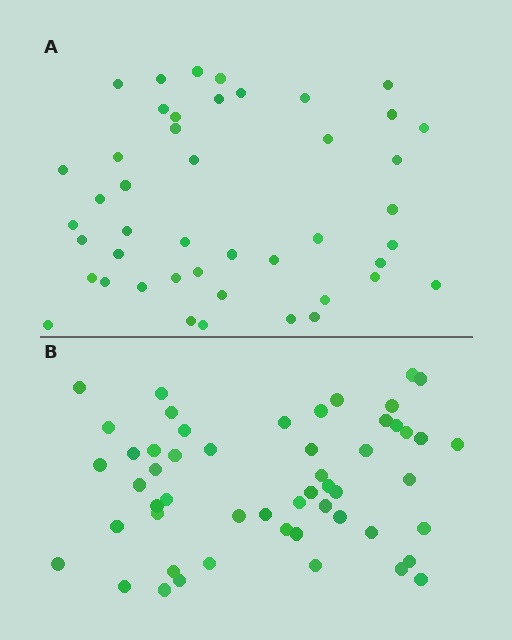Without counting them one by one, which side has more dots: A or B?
Region B (the bottom region) has more dots.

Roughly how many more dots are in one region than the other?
Region B has roughly 8 or so more dots than region A.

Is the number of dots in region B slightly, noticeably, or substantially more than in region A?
Region B has only slightly more — the two regions are fairly close. The ratio is roughly 1.2 to 1.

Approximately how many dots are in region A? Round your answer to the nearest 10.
About 40 dots. (The exact count is 45, which rounds to 40.)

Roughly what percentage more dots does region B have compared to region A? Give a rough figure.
About 20% more.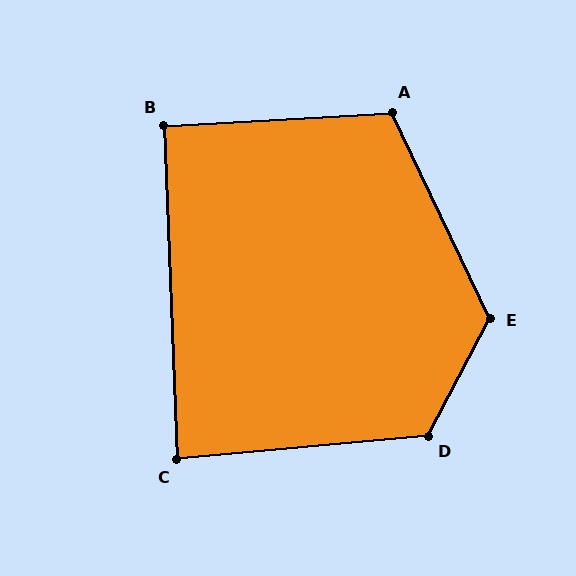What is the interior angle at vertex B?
Approximately 91 degrees (approximately right).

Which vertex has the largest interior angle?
E, at approximately 127 degrees.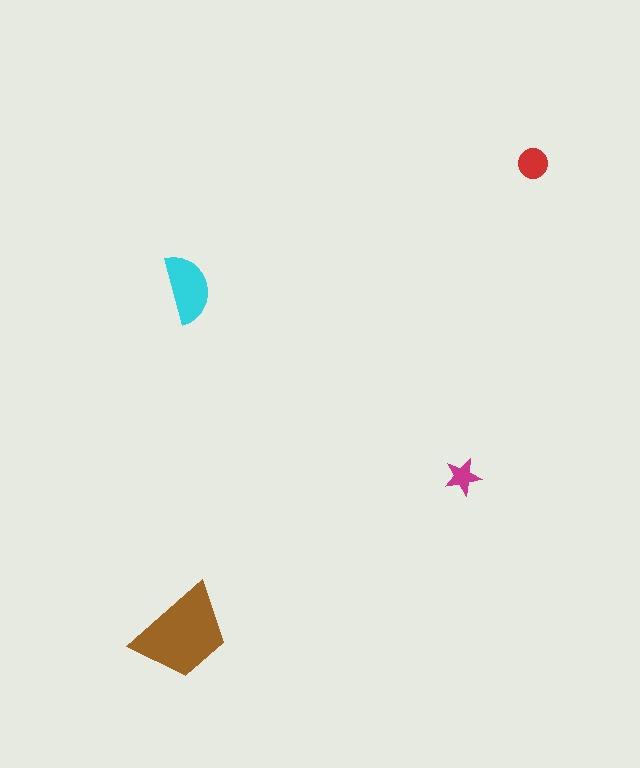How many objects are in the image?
There are 4 objects in the image.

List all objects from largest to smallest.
The brown trapezoid, the cyan semicircle, the red circle, the magenta star.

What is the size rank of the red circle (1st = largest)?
3rd.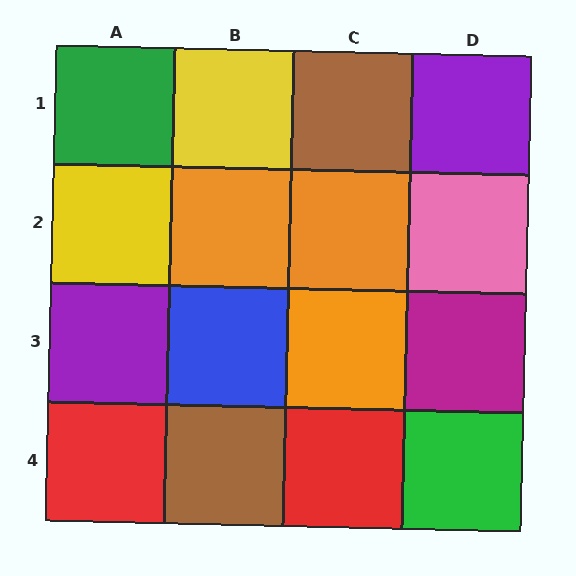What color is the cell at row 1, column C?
Brown.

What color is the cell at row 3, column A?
Purple.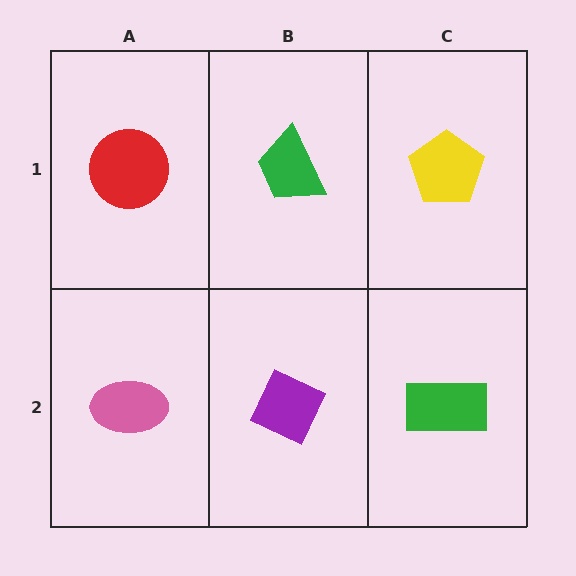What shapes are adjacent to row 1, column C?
A green rectangle (row 2, column C), a green trapezoid (row 1, column B).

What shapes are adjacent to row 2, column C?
A yellow pentagon (row 1, column C), a purple diamond (row 2, column B).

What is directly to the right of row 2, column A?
A purple diamond.